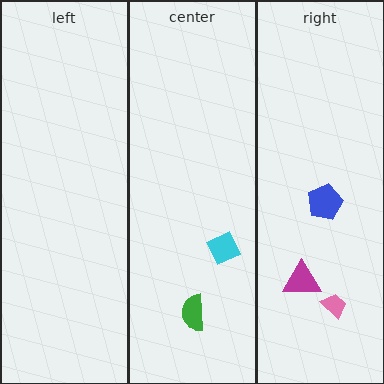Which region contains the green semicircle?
The center region.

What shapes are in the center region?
The green semicircle, the cyan diamond.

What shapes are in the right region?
The magenta triangle, the blue pentagon, the pink trapezoid.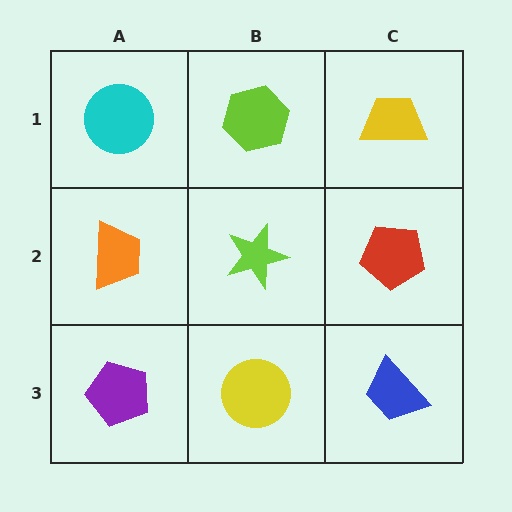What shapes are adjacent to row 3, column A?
An orange trapezoid (row 2, column A), a yellow circle (row 3, column B).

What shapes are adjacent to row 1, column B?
A lime star (row 2, column B), a cyan circle (row 1, column A), a yellow trapezoid (row 1, column C).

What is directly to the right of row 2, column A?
A lime star.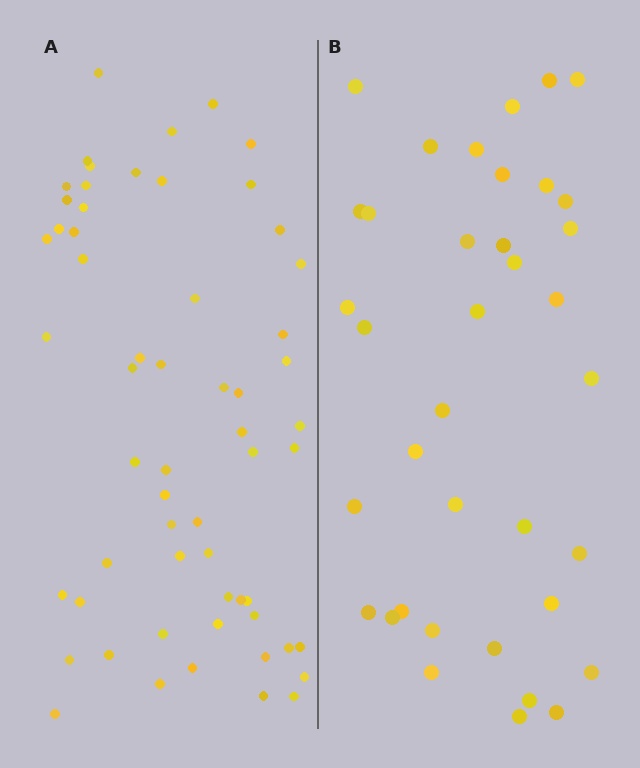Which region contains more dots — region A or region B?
Region A (the left region) has more dots.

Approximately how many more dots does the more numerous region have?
Region A has approximately 20 more dots than region B.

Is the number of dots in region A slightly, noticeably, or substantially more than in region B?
Region A has substantially more. The ratio is roughly 1.6 to 1.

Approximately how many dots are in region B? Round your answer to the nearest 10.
About 40 dots. (The exact count is 37, which rounds to 40.)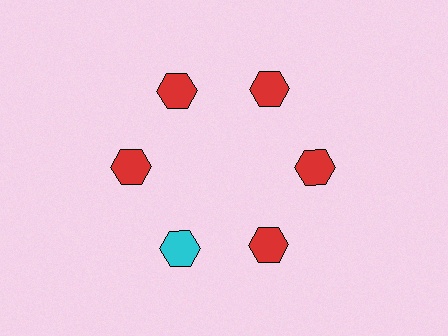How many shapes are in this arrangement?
There are 6 shapes arranged in a ring pattern.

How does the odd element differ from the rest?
It has a different color: cyan instead of red.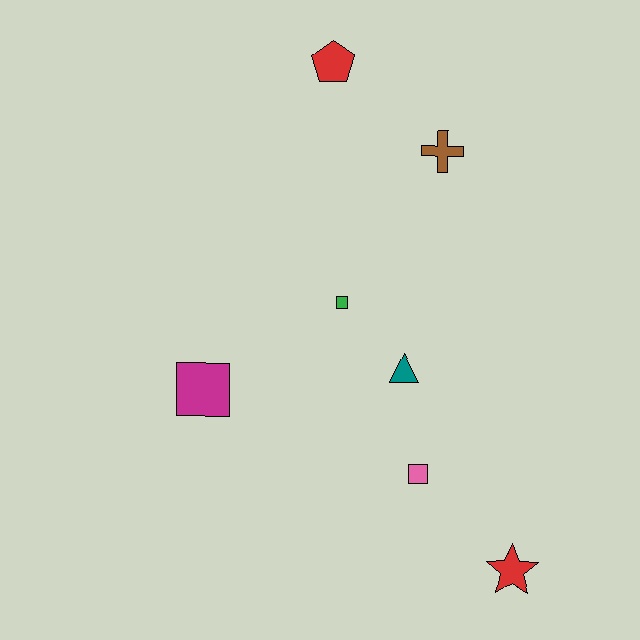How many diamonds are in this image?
There are no diamonds.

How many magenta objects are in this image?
There is 1 magenta object.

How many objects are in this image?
There are 7 objects.